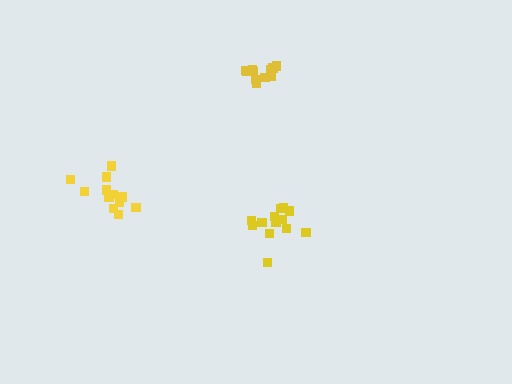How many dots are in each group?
Group 1: 14 dots, Group 2: 11 dots, Group 3: 12 dots (37 total).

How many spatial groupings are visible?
There are 3 spatial groupings.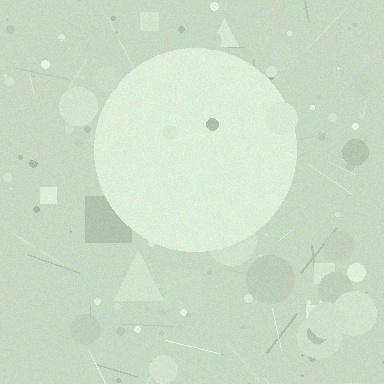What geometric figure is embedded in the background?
A circle is embedded in the background.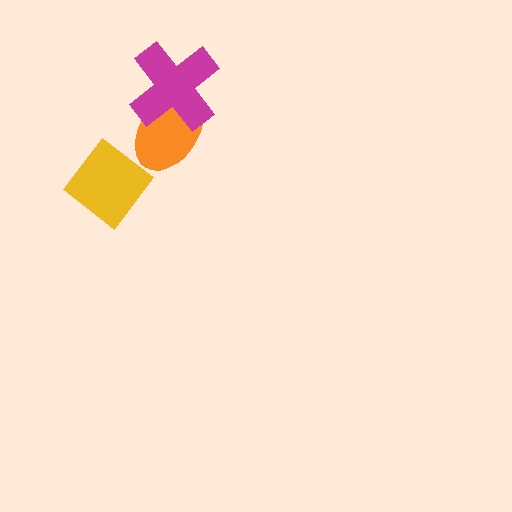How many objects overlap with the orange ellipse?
2 objects overlap with the orange ellipse.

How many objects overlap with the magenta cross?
1 object overlaps with the magenta cross.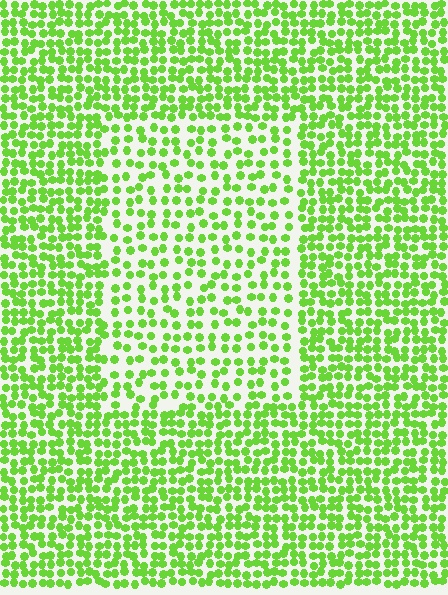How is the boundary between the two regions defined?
The boundary is defined by a change in element density (approximately 1.7x ratio). All elements are the same color, size, and shape.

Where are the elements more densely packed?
The elements are more densely packed outside the rectangle boundary.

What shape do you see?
I see a rectangle.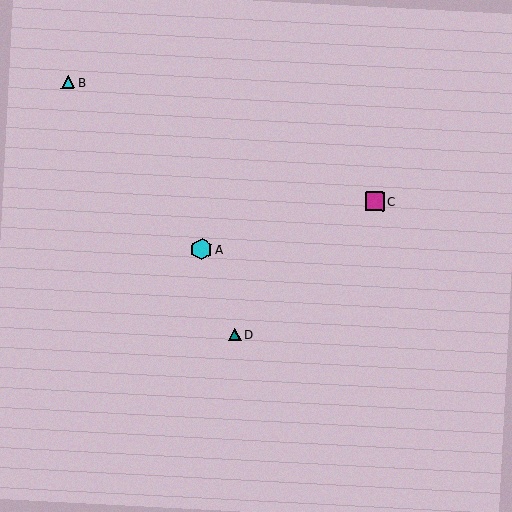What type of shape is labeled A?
Shape A is a cyan hexagon.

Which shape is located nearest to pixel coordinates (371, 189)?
The magenta square (labeled C) at (375, 201) is nearest to that location.